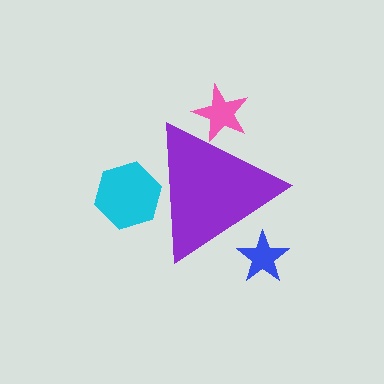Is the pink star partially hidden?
Yes, the pink star is partially hidden behind the purple triangle.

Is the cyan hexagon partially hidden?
Yes, the cyan hexagon is partially hidden behind the purple triangle.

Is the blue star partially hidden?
Yes, the blue star is partially hidden behind the purple triangle.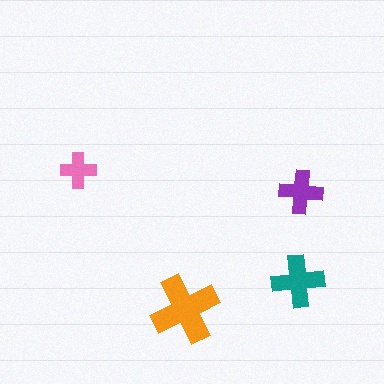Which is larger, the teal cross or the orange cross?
The orange one.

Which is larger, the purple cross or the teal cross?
The teal one.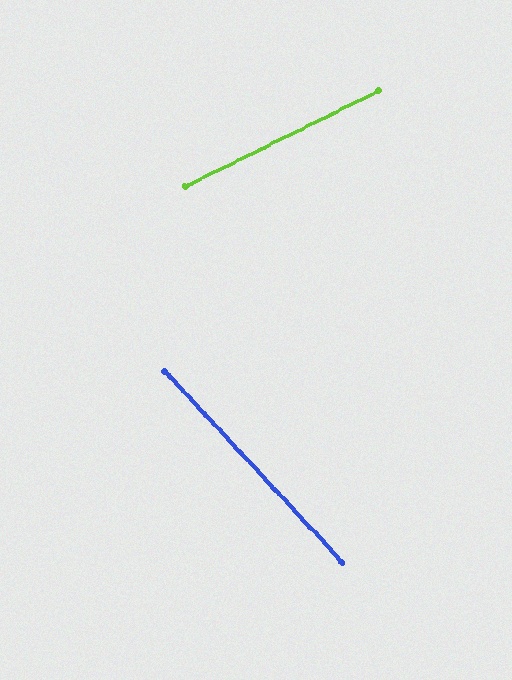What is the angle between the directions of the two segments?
Approximately 73 degrees.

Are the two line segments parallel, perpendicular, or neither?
Neither parallel nor perpendicular — they differ by about 73°.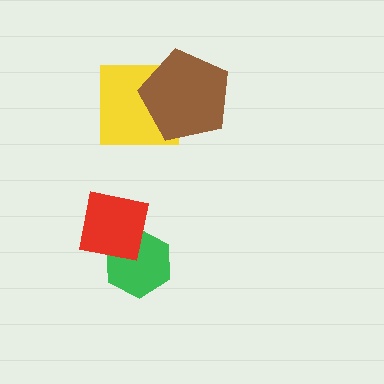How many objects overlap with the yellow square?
1 object overlaps with the yellow square.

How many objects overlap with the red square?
1 object overlaps with the red square.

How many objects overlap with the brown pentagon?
1 object overlaps with the brown pentagon.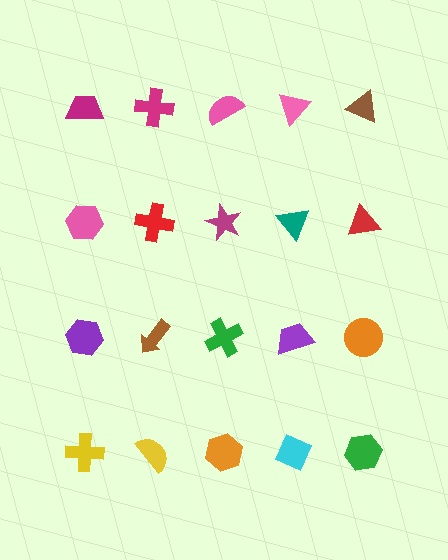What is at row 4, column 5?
A green hexagon.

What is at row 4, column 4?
A cyan diamond.